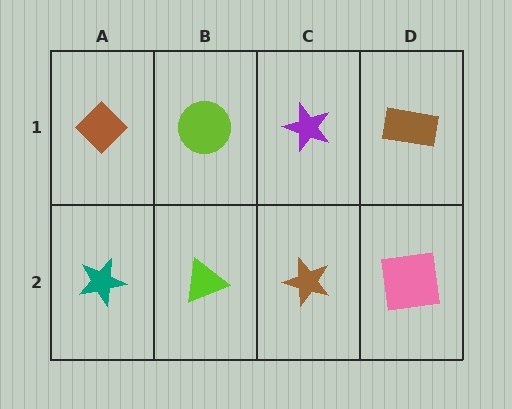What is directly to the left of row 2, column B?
A teal star.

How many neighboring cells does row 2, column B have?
3.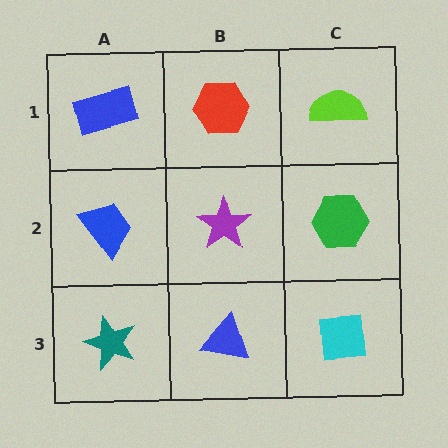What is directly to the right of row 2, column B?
A green hexagon.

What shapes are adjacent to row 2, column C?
A lime semicircle (row 1, column C), a cyan square (row 3, column C), a purple star (row 2, column B).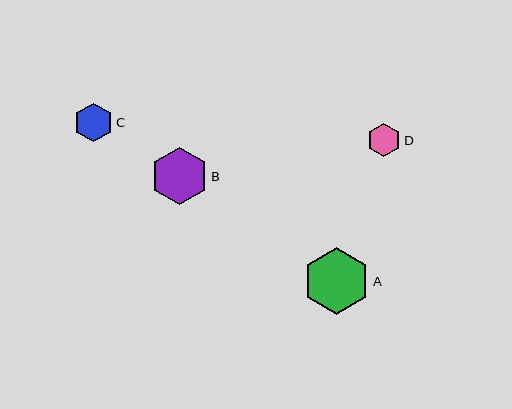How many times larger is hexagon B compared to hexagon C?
Hexagon B is approximately 1.5 times the size of hexagon C.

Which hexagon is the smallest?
Hexagon D is the smallest with a size of approximately 34 pixels.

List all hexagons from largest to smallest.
From largest to smallest: A, B, C, D.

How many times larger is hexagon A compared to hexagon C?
Hexagon A is approximately 1.7 times the size of hexagon C.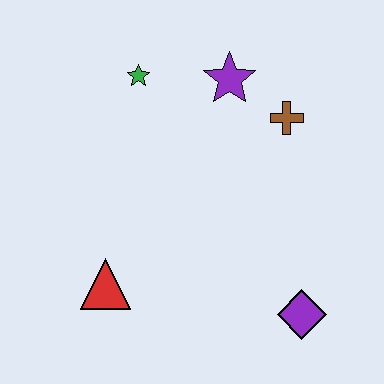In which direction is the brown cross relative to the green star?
The brown cross is to the right of the green star.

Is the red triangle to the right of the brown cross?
No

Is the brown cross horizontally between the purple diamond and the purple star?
Yes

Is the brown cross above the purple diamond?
Yes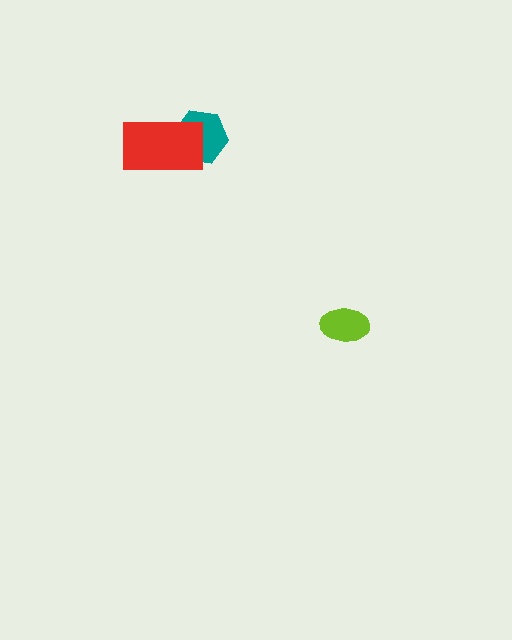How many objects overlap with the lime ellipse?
0 objects overlap with the lime ellipse.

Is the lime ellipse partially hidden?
No, no other shape covers it.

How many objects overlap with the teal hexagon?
1 object overlaps with the teal hexagon.